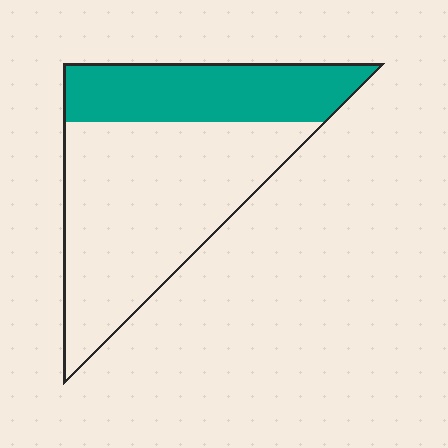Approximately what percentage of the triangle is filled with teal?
Approximately 35%.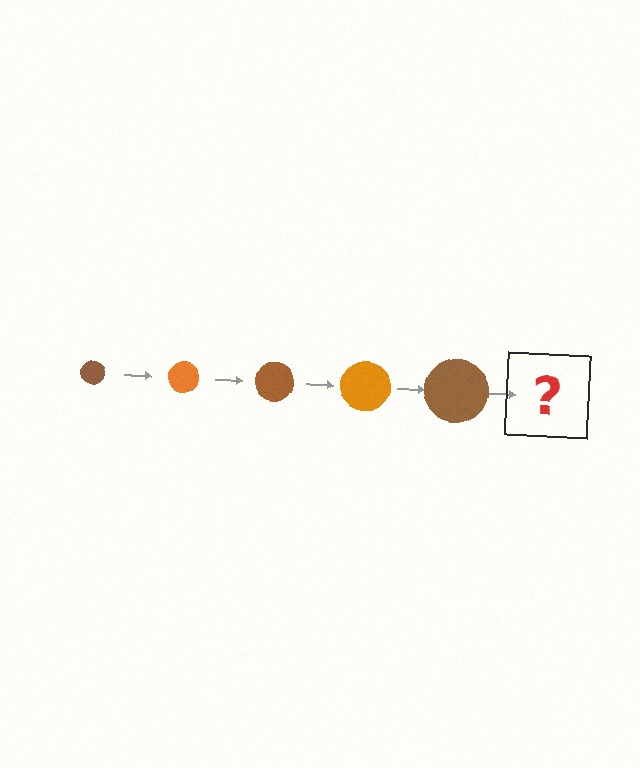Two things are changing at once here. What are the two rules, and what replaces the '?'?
The two rules are that the circle grows larger each step and the color cycles through brown and orange. The '?' should be an orange circle, larger than the previous one.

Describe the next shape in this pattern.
It should be an orange circle, larger than the previous one.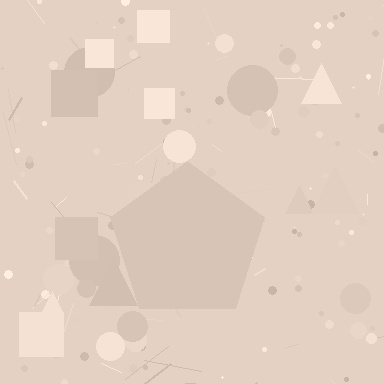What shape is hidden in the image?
A pentagon is hidden in the image.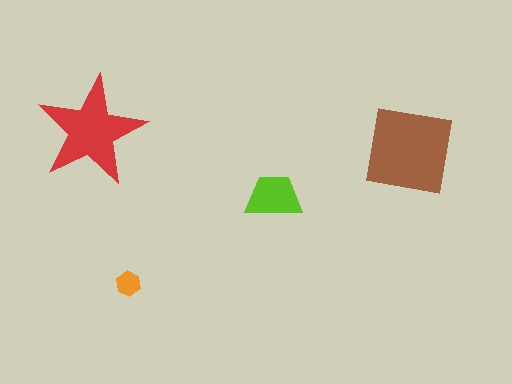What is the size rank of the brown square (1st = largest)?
1st.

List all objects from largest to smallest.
The brown square, the red star, the lime trapezoid, the orange hexagon.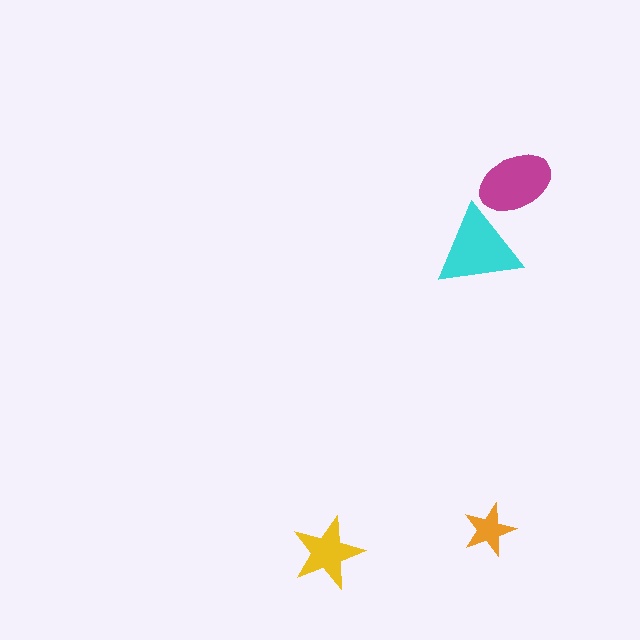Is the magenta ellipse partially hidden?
Yes, it is partially covered by another shape.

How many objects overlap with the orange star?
0 objects overlap with the orange star.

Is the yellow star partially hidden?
No, no other shape covers it.